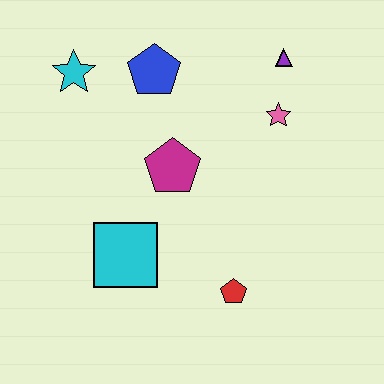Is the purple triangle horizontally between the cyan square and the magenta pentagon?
No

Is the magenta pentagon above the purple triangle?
No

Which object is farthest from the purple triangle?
The cyan square is farthest from the purple triangle.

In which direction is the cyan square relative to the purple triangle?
The cyan square is below the purple triangle.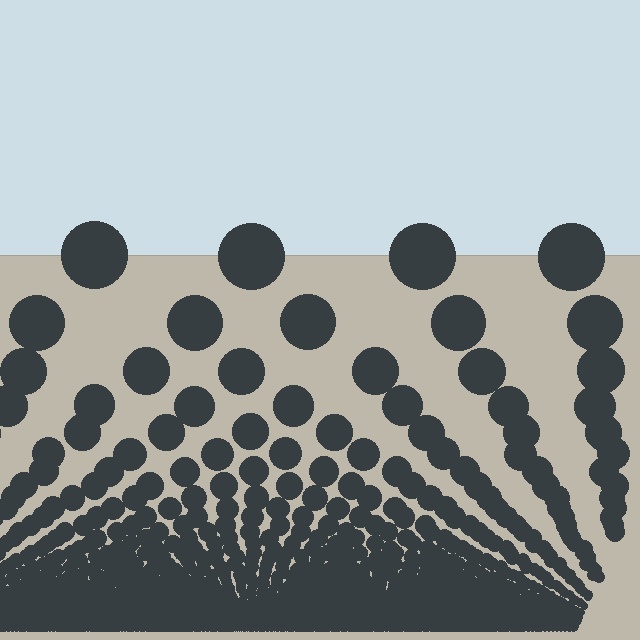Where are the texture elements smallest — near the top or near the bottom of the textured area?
Near the bottom.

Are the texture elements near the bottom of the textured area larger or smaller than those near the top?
Smaller. The gradient is inverted — elements near the bottom are smaller and denser.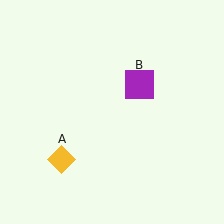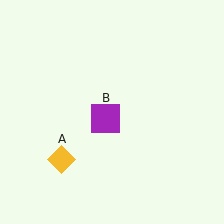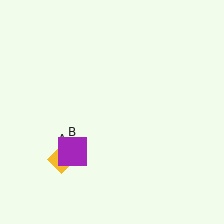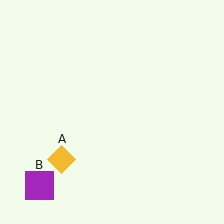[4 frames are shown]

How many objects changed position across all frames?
1 object changed position: purple square (object B).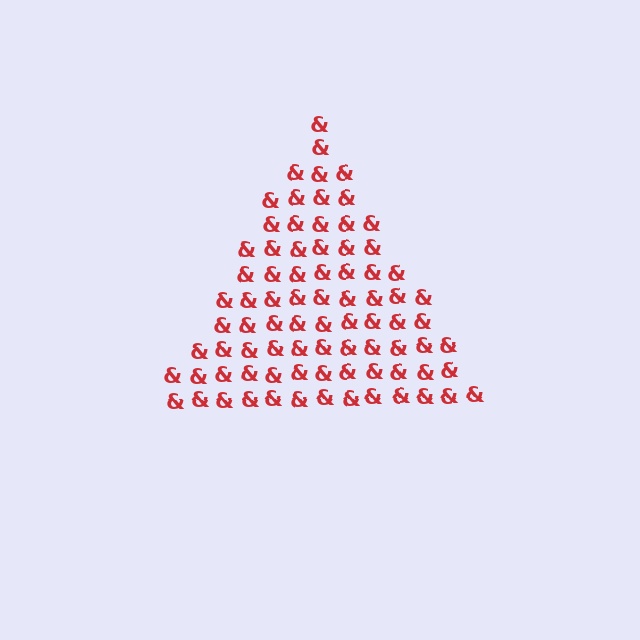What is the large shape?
The large shape is a triangle.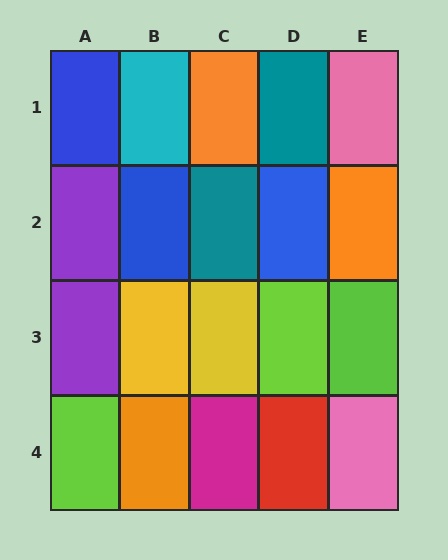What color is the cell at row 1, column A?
Blue.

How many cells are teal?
2 cells are teal.